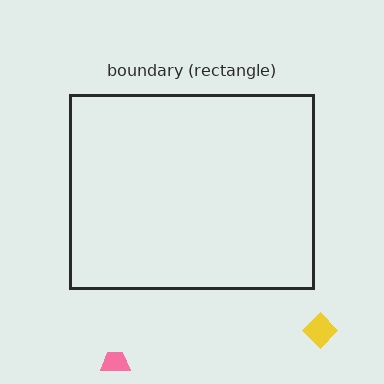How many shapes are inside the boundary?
0 inside, 2 outside.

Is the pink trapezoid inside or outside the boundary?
Outside.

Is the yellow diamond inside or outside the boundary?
Outside.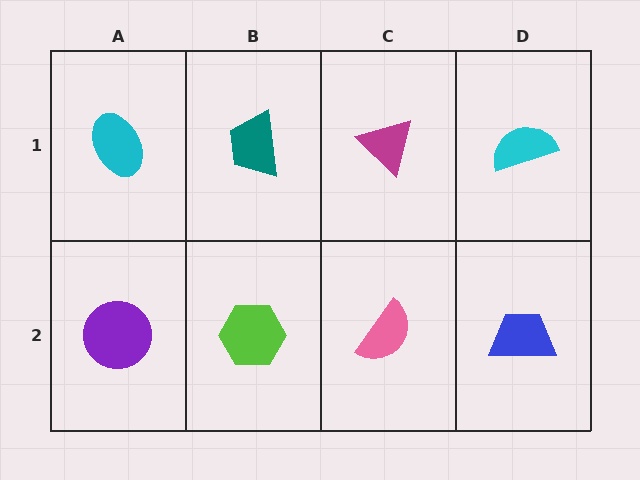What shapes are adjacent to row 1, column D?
A blue trapezoid (row 2, column D), a magenta triangle (row 1, column C).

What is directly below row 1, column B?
A lime hexagon.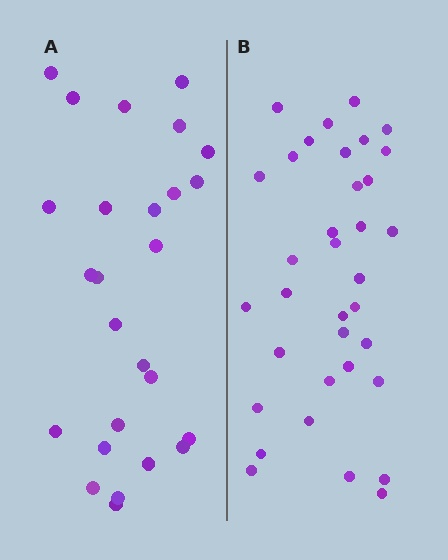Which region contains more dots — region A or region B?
Region B (the right region) has more dots.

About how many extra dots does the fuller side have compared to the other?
Region B has roughly 8 or so more dots than region A.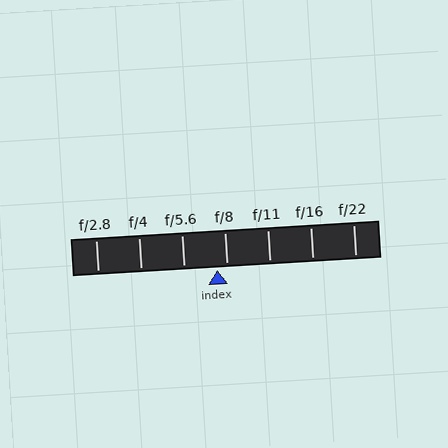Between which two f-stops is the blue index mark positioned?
The index mark is between f/5.6 and f/8.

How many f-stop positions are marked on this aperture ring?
There are 7 f-stop positions marked.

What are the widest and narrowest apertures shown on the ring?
The widest aperture shown is f/2.8 and the narrowest is f/22.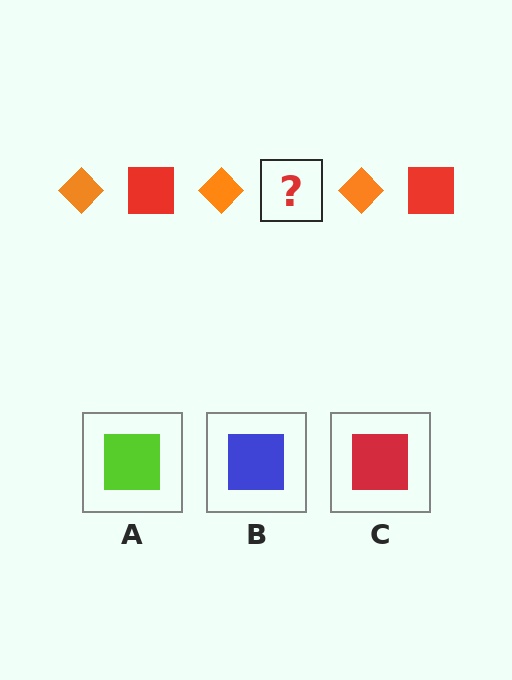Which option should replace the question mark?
Option C.